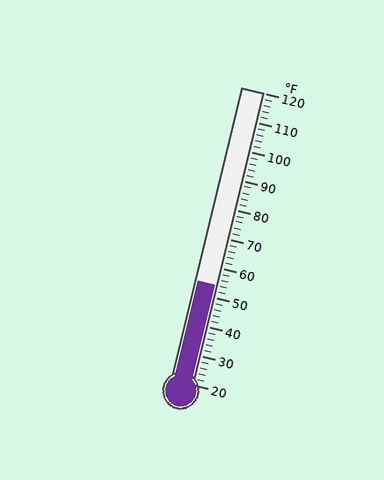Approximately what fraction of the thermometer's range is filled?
The thermometer is filled to approximately 35% of its range.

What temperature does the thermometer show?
The thermometer shows approximately 54°F.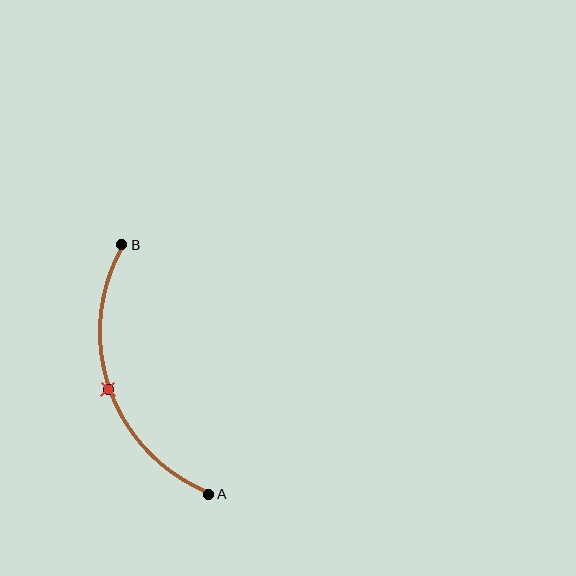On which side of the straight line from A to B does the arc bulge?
The arc bulges to the left of the straight line connecting A and B.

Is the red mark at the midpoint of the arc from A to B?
Yes. The red mark lies on the arc at equal arc-length from both A and B — it is the arc midpoint.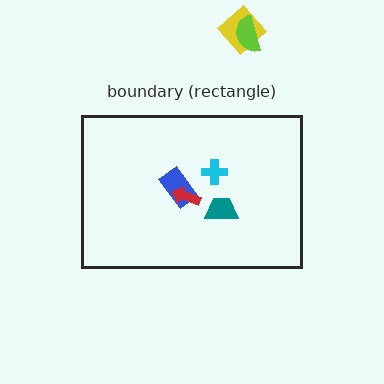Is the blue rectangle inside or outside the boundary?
Inside.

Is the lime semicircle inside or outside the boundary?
Outside.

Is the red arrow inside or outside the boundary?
Inside.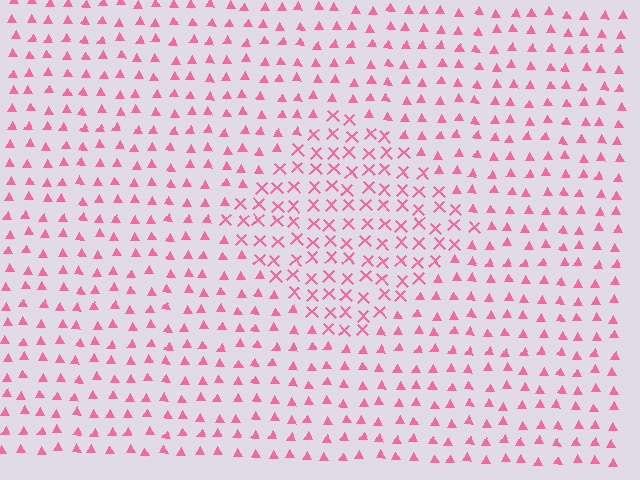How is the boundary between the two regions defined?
The boundary is defined by a change in element shape: X marks inside vs. triangles outside. All elements share the same color and spacing.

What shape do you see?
I see a diamond.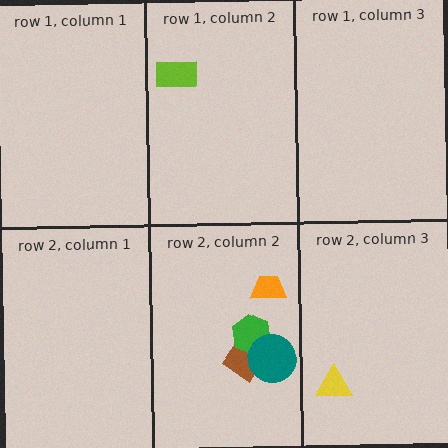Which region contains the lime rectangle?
The row 1, column 2 region.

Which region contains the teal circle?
The row 2, column 2 region.